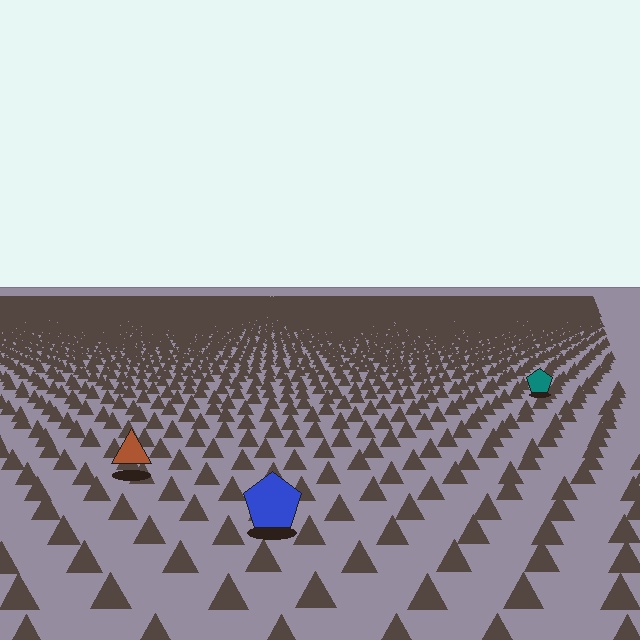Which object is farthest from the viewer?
The teal pentagon is farthest from the viewer. It appears smaller and the ground texture around it is denser.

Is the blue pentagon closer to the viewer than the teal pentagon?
Yes. The blue pentagon is closer — you can tell from the texture gradient: the ground texture is coarser near it.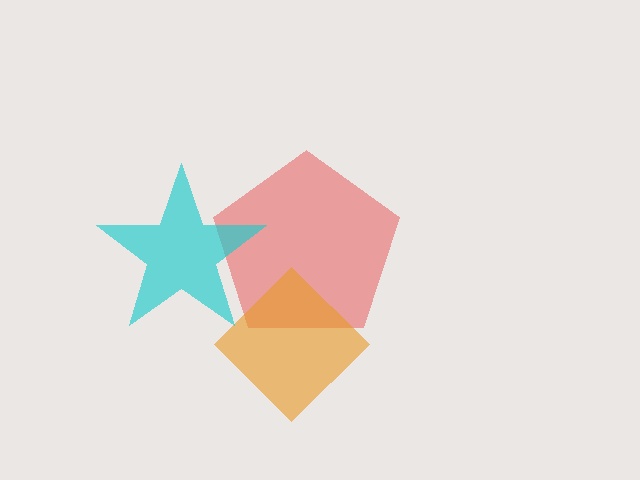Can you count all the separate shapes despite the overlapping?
Yes, there are 3 separate shapes.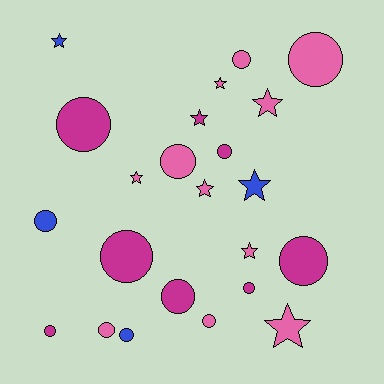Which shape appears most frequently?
Circle, with 14 objects.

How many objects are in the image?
There are 23 objects.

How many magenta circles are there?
There are 7 magenta circles.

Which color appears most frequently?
Pink, with 11 objects.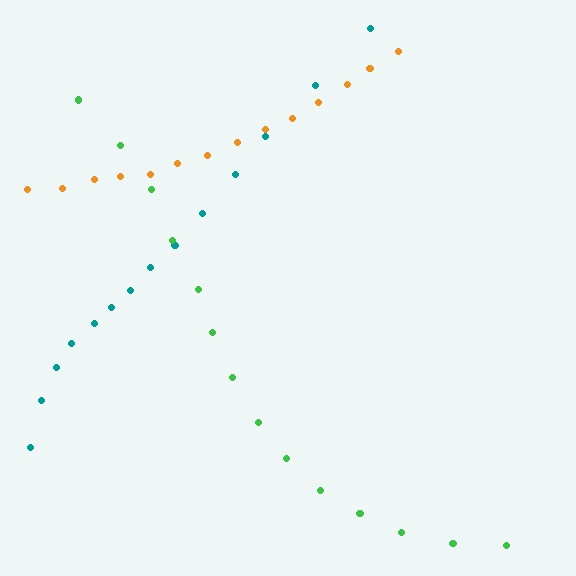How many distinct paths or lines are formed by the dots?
There are 3 distinct paths.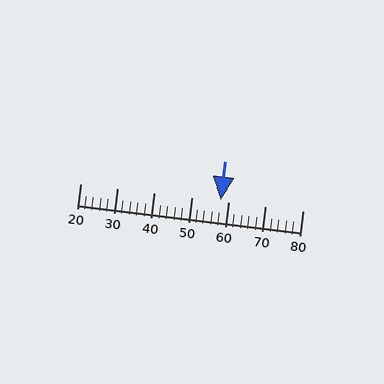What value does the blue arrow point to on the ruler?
The blue arrow points to approximately 58.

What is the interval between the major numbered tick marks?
The major tick marks are spaced 10 units apart.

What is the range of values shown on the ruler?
The ruler shows values from 20 to 80.